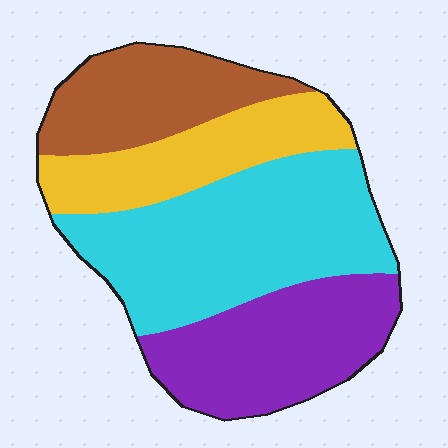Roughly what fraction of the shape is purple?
Purple takes up between a sixth and a third of the shape.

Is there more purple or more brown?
Purple.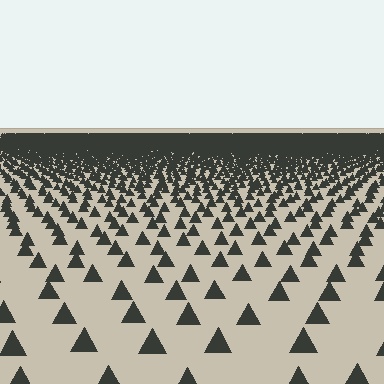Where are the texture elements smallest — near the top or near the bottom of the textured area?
Near the top.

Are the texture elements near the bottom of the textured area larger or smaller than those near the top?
Larger. Near the bottom, elements are closer to the viewer and appear at a bigger on-screen size.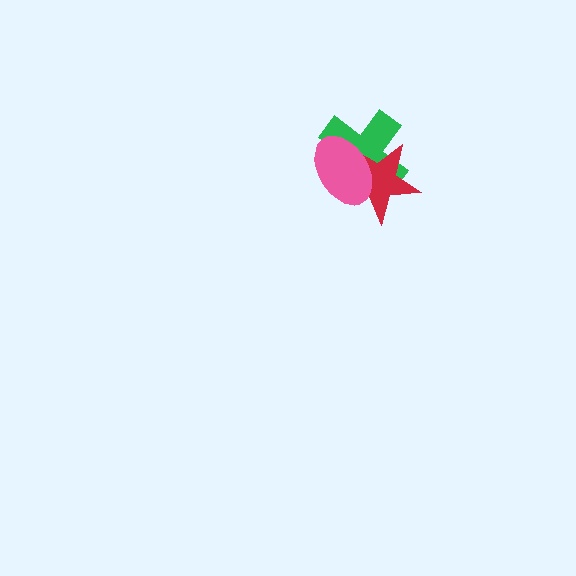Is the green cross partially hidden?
Yes, it is partially covered by another shape.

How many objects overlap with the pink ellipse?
2 objects overlap with the pink ellipse.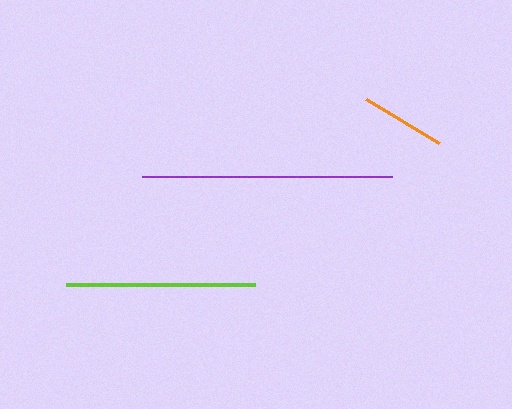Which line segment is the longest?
The purple line is the longest at approximately 250 pixels.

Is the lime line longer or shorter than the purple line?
The purple line is longer than the lime line.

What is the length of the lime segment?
The lime segment is approximately 189 pixels long.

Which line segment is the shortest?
The orange line is the shortest at approximately 85 pixels.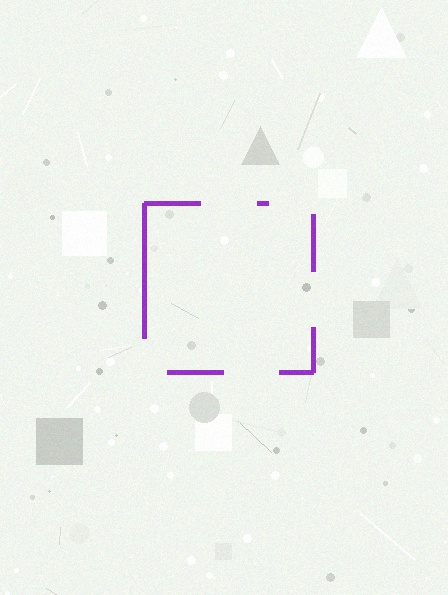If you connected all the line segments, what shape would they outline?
They would outline a square.